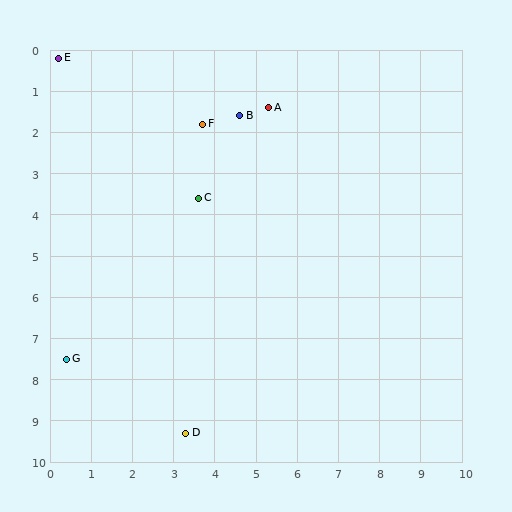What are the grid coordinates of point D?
Point D is at approximately (3.3, 9.3).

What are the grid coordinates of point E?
Point E is at approximately (0.2, 0.2).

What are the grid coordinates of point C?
Point C is at approximately (3.6, 3.6).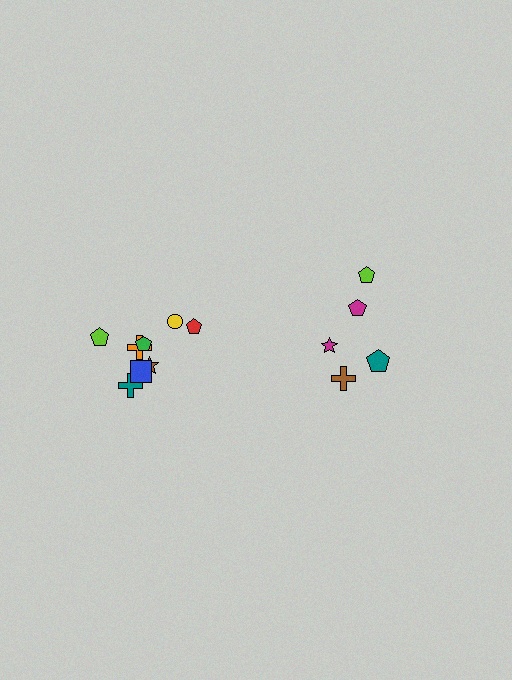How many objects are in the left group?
There are 8 objects.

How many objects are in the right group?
There are 5 objects.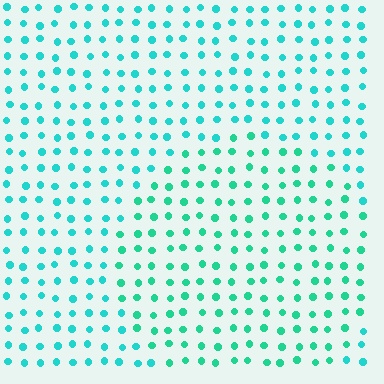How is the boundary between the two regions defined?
The boundary is defined purely by a slight shift in hue (about 20 degrees). Spacing, size, and orientation are identical on both sides.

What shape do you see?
I see a circle.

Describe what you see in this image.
The image is filled with small cyan elements in a uniform arrangement. A circle-shaped region is visible where the elements are tinted to a slightly different hue, forming a subtle color boundary.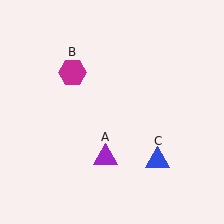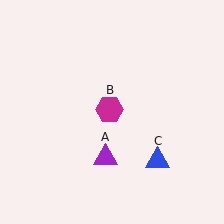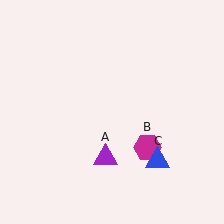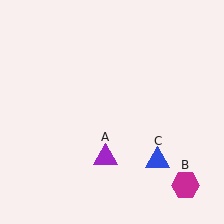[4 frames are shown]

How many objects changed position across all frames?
1 object changed position: magenta hexagon (object B).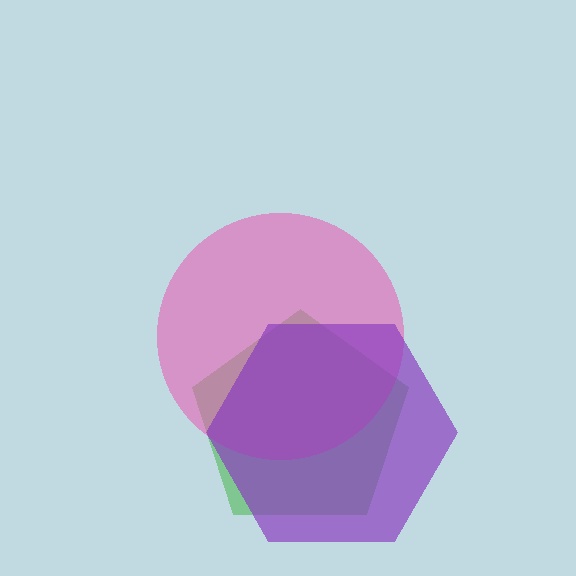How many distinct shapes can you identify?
There are 3 distinct shapes: a green pentagon, a pink circle, a purple hexagon.